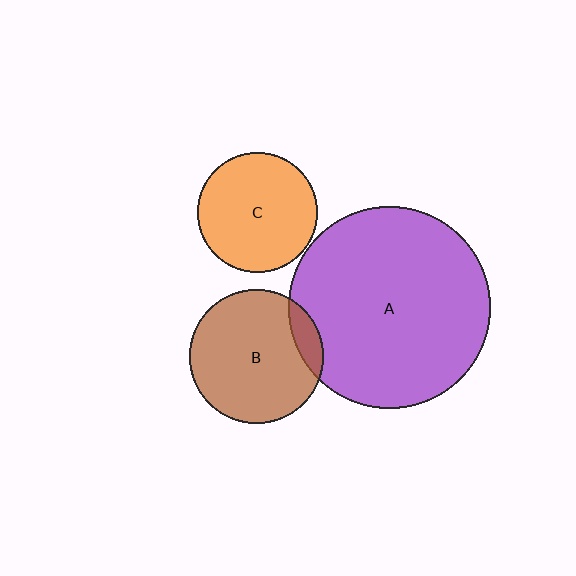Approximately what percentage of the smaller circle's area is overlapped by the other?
Approximately 10%.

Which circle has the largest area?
Circle A (purple).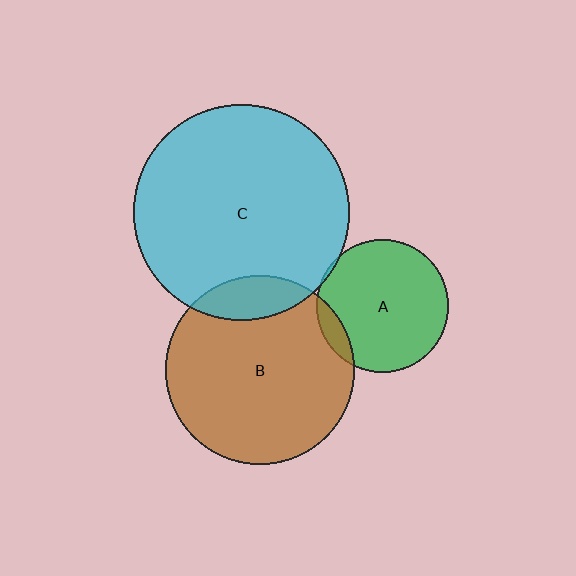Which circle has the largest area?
Circle C (cyan).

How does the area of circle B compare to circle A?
Approximately 2.0 times.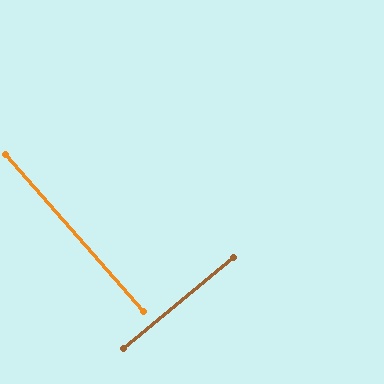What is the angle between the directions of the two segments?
Approximately 88 degrees.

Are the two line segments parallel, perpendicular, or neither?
Perpendicular — they meet at approximately 88°.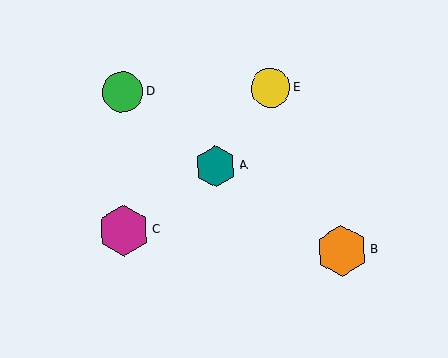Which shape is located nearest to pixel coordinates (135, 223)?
The magenta hexagon (labeled C) at (124, 231) is nearest to that location.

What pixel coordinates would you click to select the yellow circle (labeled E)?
Click at (270, 88) to select the yellow circle E.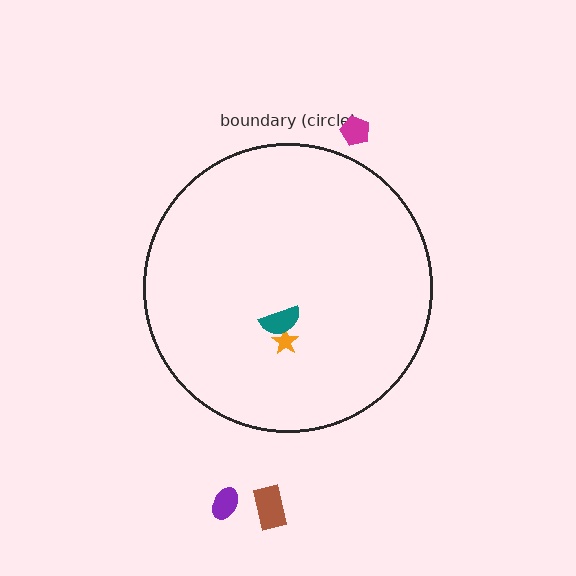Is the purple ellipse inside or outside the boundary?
Outside.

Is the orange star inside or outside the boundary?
Inside.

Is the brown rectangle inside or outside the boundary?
Outside.